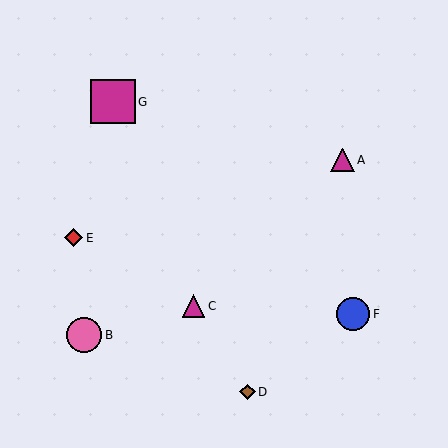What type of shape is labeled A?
Shape A is a magenta triangle.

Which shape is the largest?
The magenta square (labeled G) is the largest.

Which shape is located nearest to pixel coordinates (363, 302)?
The blue circle (labeled F) at (353, 314) is nearest to that location.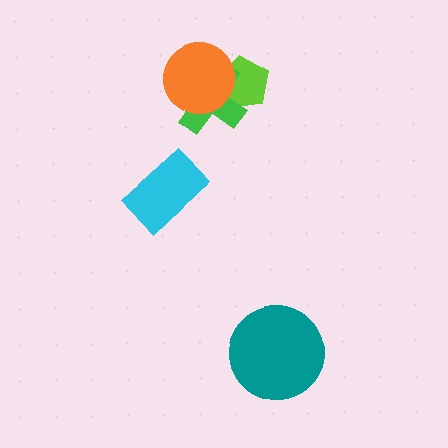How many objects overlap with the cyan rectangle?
0 objects overlap with the cyan rectangle.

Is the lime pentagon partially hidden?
Yes, it is partially covered by another shape.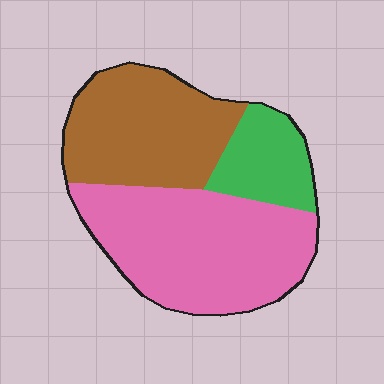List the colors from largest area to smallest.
From largest to smallest: pink, brown, green.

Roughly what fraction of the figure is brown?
Brown takes up about three eighths (3/8) of the figure.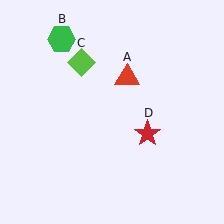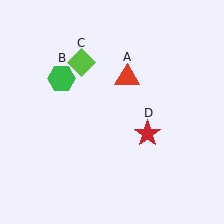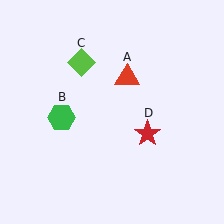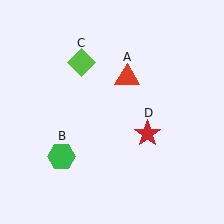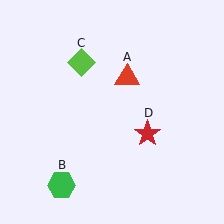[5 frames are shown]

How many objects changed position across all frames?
1 object changed position: green hexagon (object B).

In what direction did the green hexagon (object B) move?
The green hexagon (object B) moved down.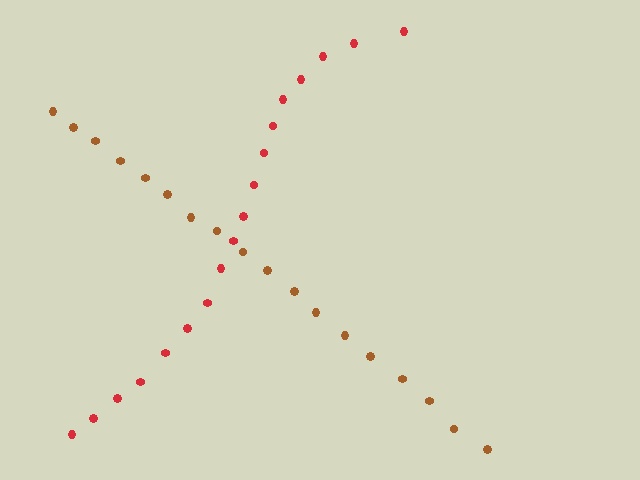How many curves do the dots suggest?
There are 2 distinct paths.